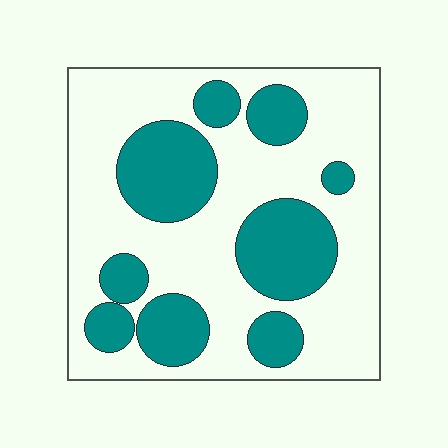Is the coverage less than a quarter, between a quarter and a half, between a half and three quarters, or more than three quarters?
Between a quarter and a half.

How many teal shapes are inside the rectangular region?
9.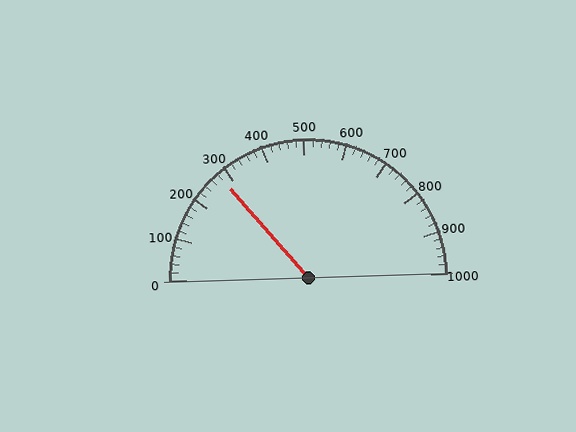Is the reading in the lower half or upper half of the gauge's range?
The reading is in the lower half of the range (0 to 1000).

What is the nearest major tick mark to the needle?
The nearest major tick mark is 300.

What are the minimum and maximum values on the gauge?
The gauge ranges from 0 to 1000.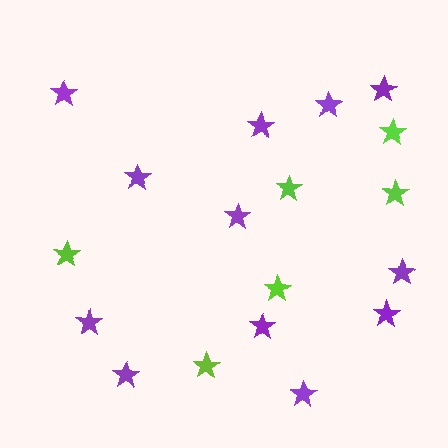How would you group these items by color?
There are 2 groups: one group of purple stars (12) and one group of lime stars (6).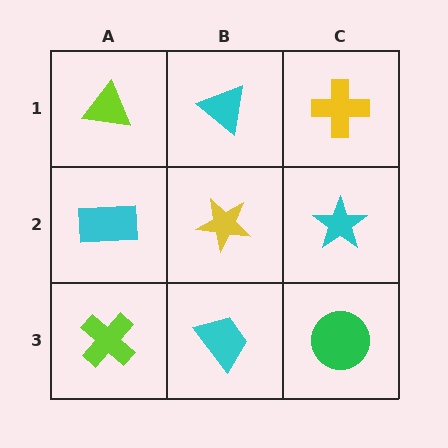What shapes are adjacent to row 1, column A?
A cyan rectangle (row 2, column A), a cyan triangle (row 1, column B).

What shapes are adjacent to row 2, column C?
A yellow cross (row 1, column C), a green circle (row 3, column C), a yellow star (row 2, column B).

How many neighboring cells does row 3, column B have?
3.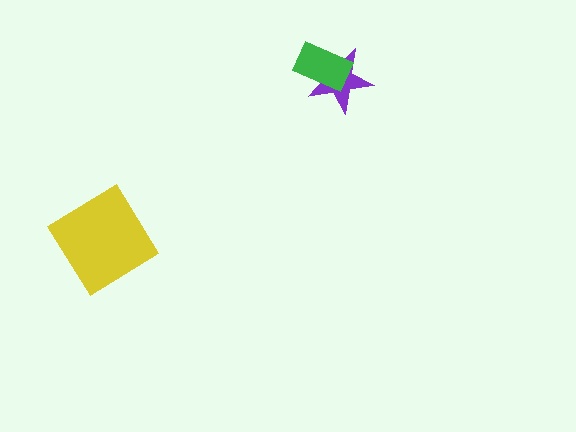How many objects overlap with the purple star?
1 object overlaps with the purple star.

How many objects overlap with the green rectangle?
1 object overlaps with the green rectangle.